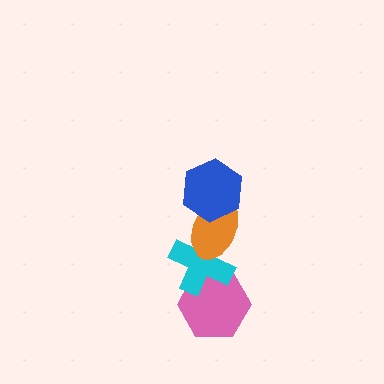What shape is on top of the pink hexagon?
The cyan cross is on top of the pink hexagon.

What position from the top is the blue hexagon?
The blue hexagon is 1st from the top.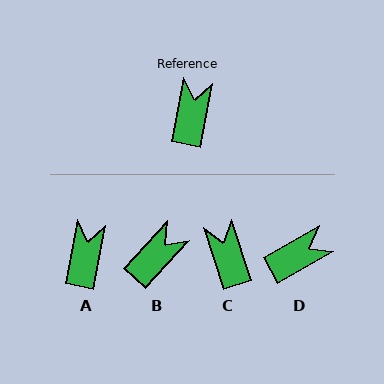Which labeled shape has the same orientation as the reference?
A.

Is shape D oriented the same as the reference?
No, it is off by about 50 degrees.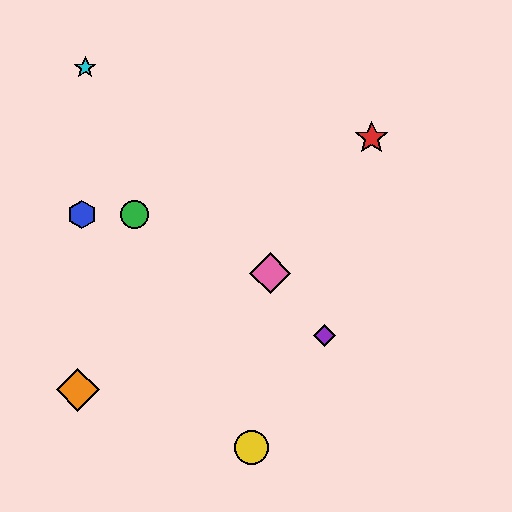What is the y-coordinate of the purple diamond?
The purple diamond is at y≈335.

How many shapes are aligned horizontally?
2 shapes (the blue hexagon, the green circle) are aligned horizontally.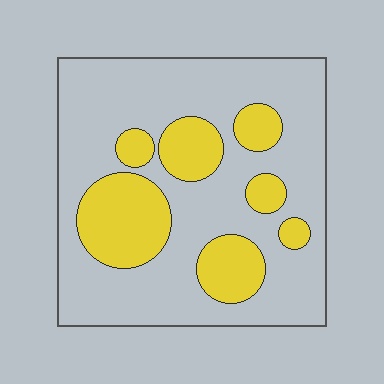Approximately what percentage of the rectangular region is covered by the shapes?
Approximately 25%.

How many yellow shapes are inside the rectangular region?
7.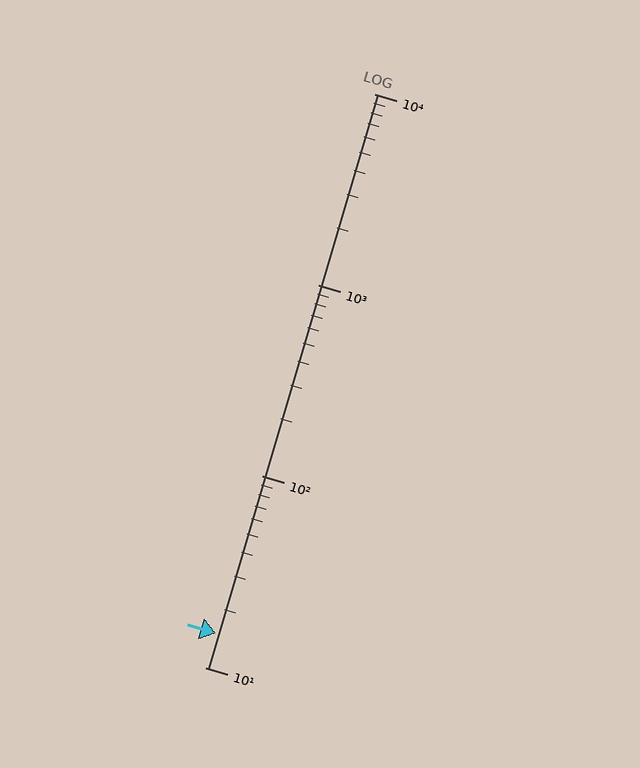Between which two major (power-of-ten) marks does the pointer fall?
The pointer is between 10 and 100.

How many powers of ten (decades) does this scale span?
The scale spans 3 decades, from 10 to 10000.